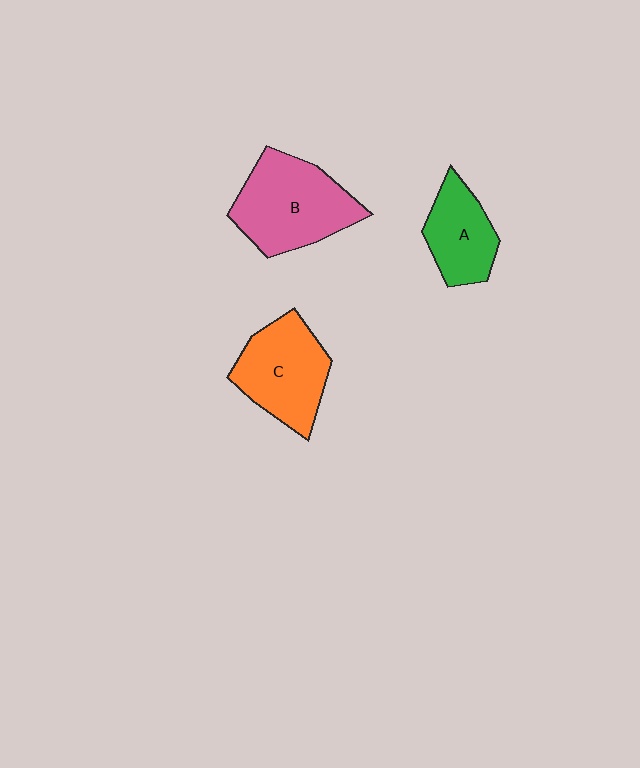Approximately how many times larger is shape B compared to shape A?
Approximately 1.6 times.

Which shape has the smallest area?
Shape A (green).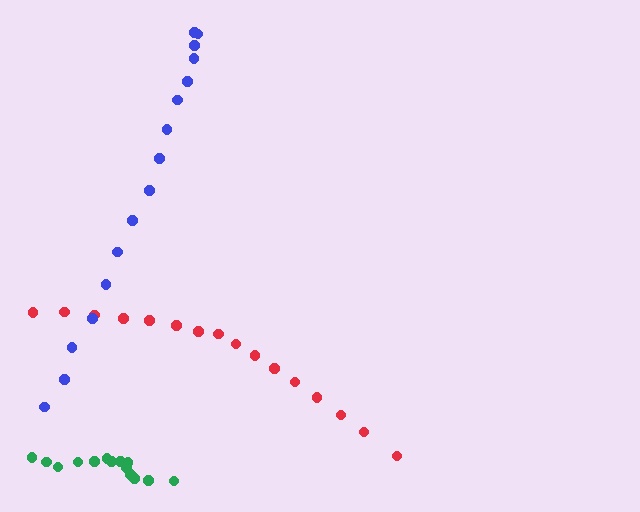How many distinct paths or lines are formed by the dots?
There are 3 distinct paths.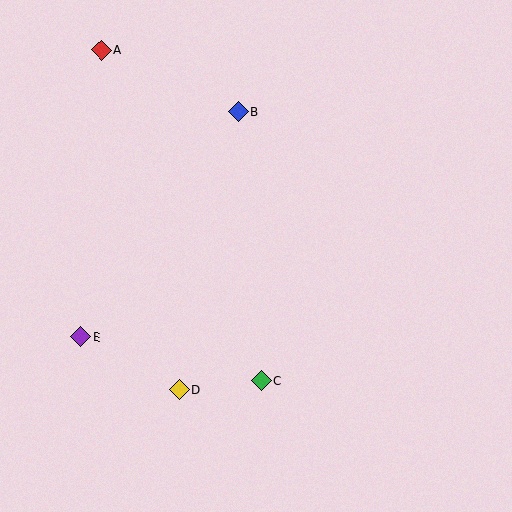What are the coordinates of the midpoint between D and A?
The midpoint between D and A is at (140, 220).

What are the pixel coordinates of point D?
Point D is at (179, 390).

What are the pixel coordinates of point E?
Point E is at (81, 337).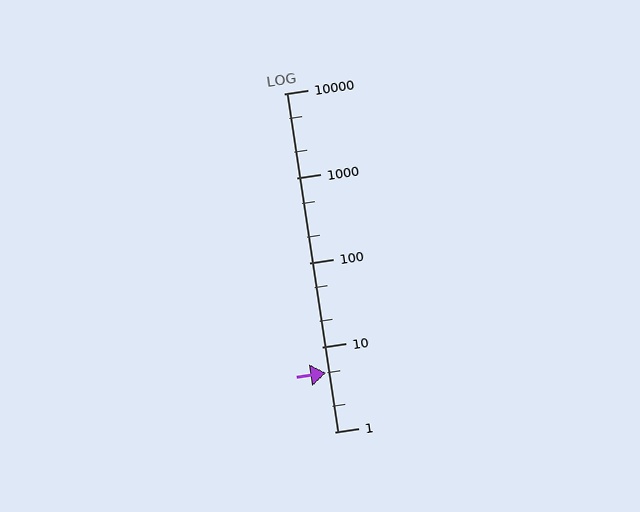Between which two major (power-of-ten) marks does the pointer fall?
The pointer is between 1 and 10.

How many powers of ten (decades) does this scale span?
The scale spans 4 decades, from 1 to 10000.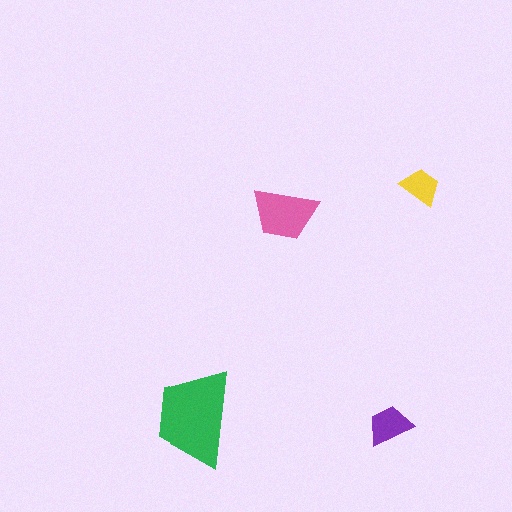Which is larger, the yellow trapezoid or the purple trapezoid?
The purple one.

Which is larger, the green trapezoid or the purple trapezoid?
The green one.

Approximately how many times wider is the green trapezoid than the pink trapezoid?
About 1.5 times wider.